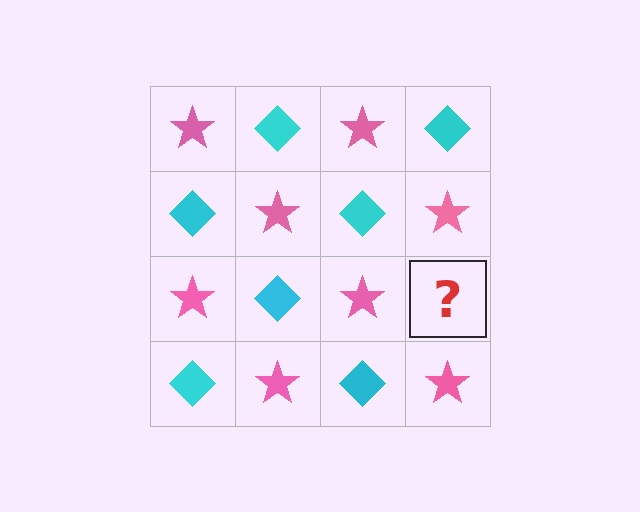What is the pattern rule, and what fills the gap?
The rule is that it alternates pink star and cyan diamond in a checkerboard pattern. The gap should be filled with a cyan diamond.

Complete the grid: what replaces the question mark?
The question mark should be replaced with a cyan diamond.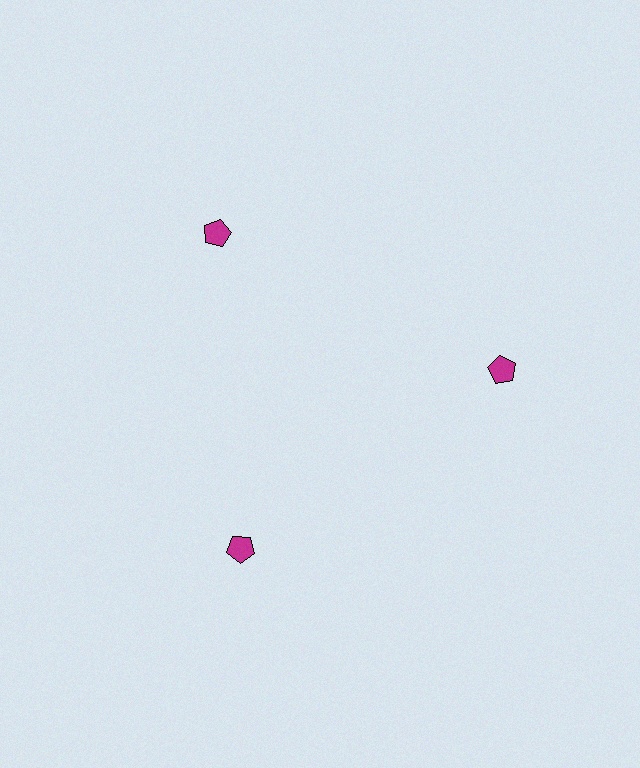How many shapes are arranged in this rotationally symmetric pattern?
There are 3 shapes, arranged in 3 groups of 1.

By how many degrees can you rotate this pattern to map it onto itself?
The pattern maps onto itself every 120 degrees of rotation.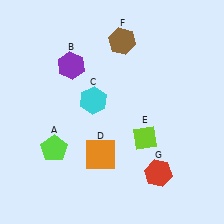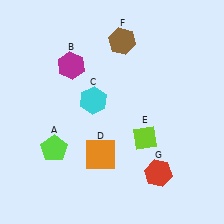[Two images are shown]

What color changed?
The hexagon (B) changed from purple in Image 1 to magenta in Image 2.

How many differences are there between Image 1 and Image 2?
There is 1 difference between the two images.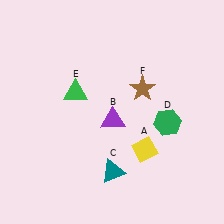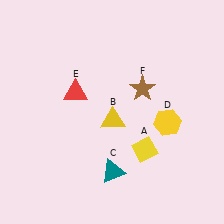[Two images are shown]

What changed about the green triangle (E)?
In Image 1, E is green. In Image 2, it changed to red.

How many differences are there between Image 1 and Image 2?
There are 3 differences between the two images.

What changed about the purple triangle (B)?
In Image 1, B is purple. In Image 2, it changed to yellow.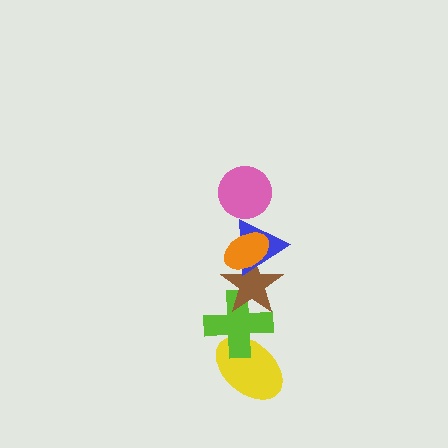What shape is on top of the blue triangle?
The orange ellipse is on top of the blue triangle.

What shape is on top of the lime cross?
The brown star is on top of the lime cross.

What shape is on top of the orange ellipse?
The pink circle is on top of the orange ellipse.